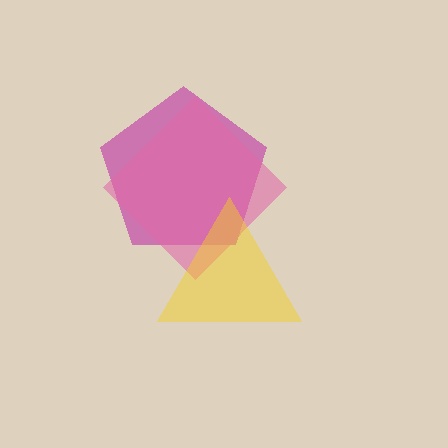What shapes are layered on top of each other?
The layered shapes are: a magenta pentagon, a pink diamond, a yellow triangle.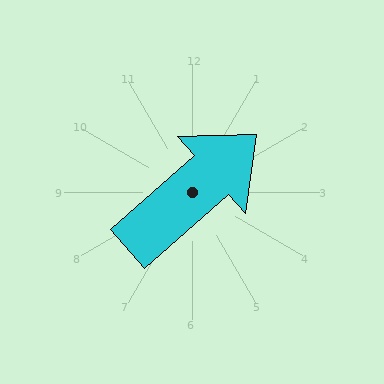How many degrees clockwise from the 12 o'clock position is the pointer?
Approximately 48 degrees.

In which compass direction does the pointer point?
Northeast.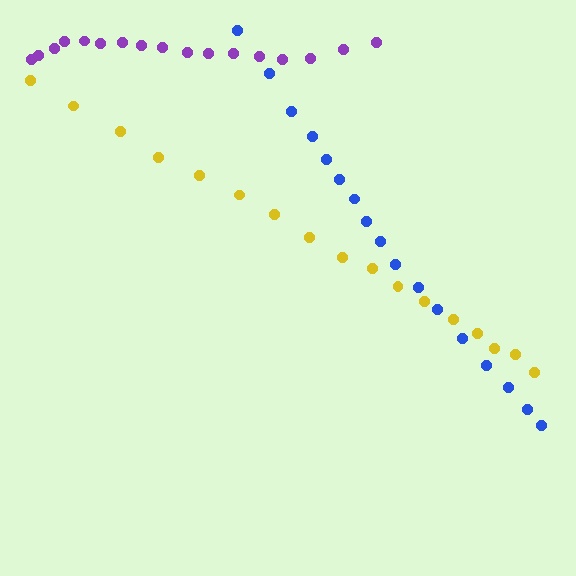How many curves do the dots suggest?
There are 3 distinct paths.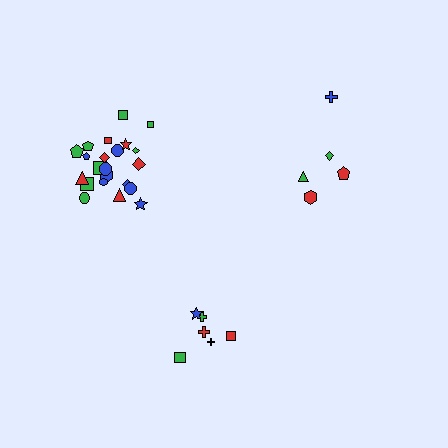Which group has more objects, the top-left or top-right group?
The top-left group.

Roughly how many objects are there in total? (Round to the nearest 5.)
Roughly 35 objects in total.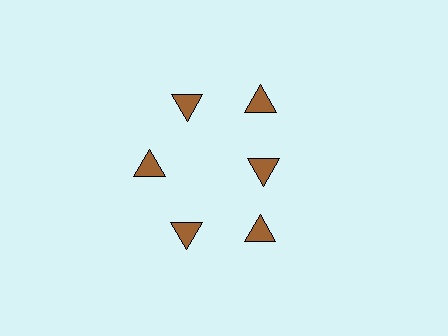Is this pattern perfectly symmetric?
No. The 6 brown triangles are arranged in a ring, but one element near the 3 o'clock position is pulled inward toward the center, breaking the 6-fold rotational symmetry.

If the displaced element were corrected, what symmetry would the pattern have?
It would have 6-fold rotational symmetry — the pattern would map onto itself every 60 degrees.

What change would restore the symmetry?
The symmetry would be restored by moving it outward, back onto the ring so that all 6 triangles sit at equal angles and equal distance from the center.